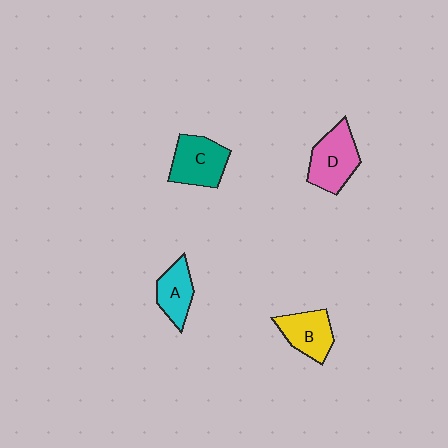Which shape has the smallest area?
Shape A (cyan).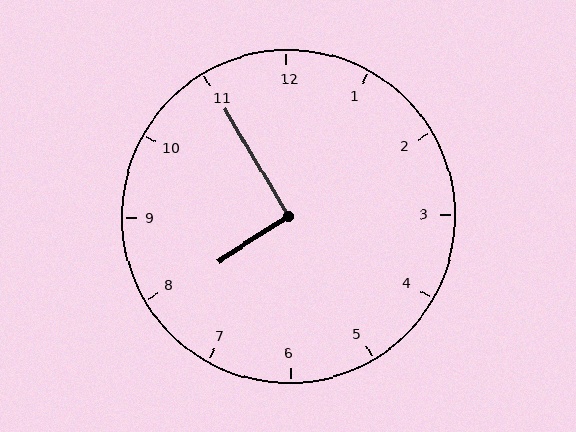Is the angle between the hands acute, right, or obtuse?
It is right.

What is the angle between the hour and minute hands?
Approximately 92 degrees.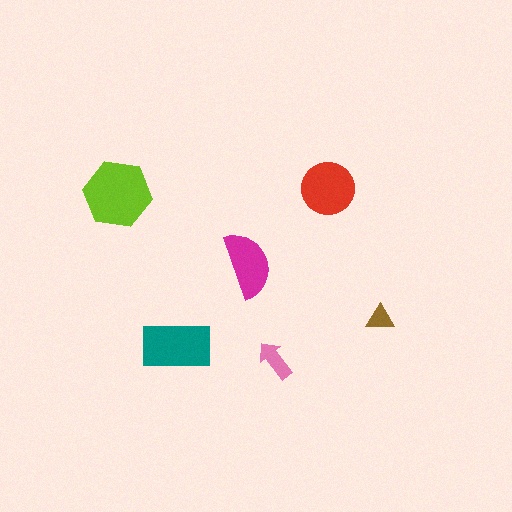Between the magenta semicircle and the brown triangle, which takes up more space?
The magenta semicircle.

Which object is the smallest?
The brown triangle.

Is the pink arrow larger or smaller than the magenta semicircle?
Smaller.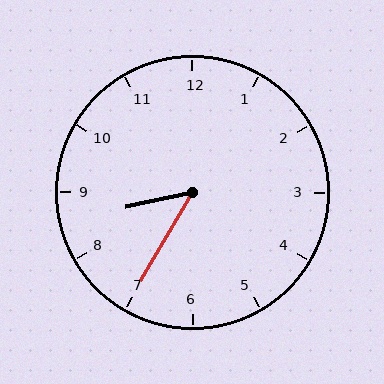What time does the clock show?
8:35.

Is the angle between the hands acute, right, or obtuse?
It is acute.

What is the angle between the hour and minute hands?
Approximately 48 degrees.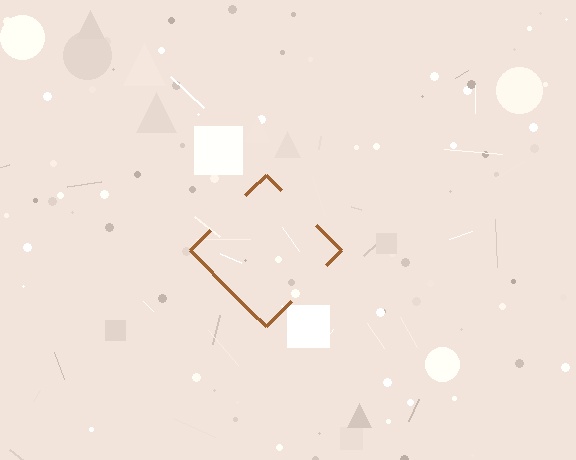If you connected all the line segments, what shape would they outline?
They would outline a diamond.